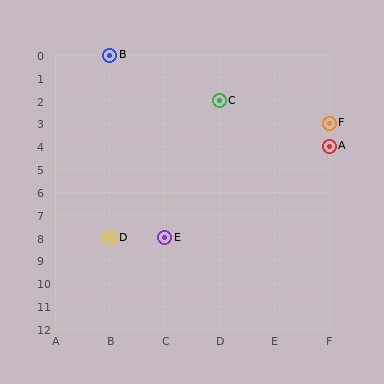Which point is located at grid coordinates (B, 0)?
Point B is at (B, 0).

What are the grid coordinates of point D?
Point D is at grid coordinates (B, 8).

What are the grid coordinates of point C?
Point C is at grid coordinates (D, 2).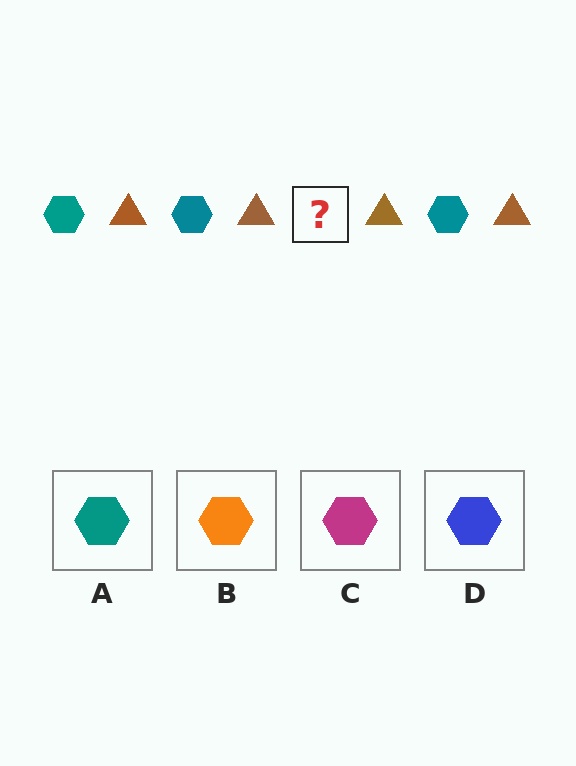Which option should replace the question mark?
Option A.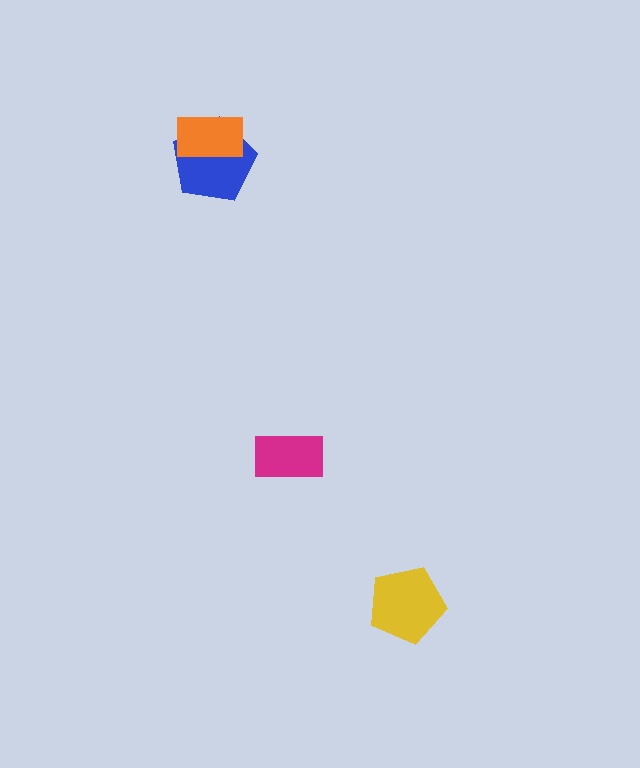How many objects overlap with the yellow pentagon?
0 objects overlap with the yellow pentagon.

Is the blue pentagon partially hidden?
Yes, it is partially covered by another shape.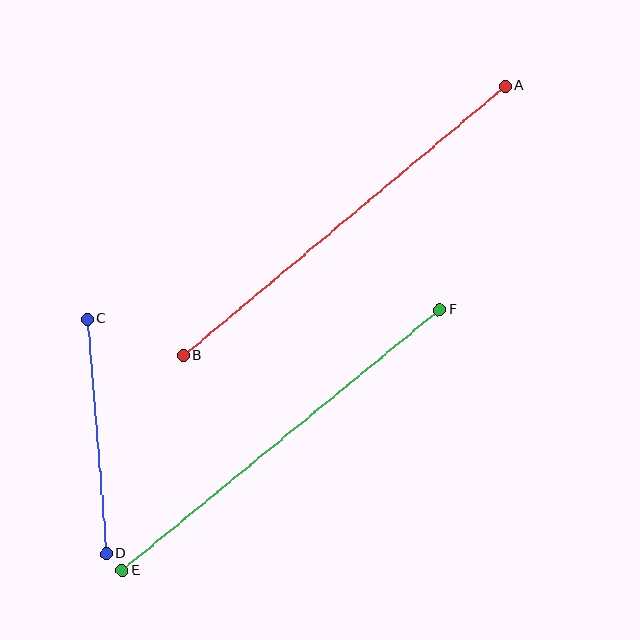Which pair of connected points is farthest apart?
Points A and B are farthest apart.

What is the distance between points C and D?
The distance is approximately 235 pixels.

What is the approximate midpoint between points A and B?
The midpoint is at approximately (344, 221) pixels.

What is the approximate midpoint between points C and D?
The midpoint is at approximately (97, 436) pixels.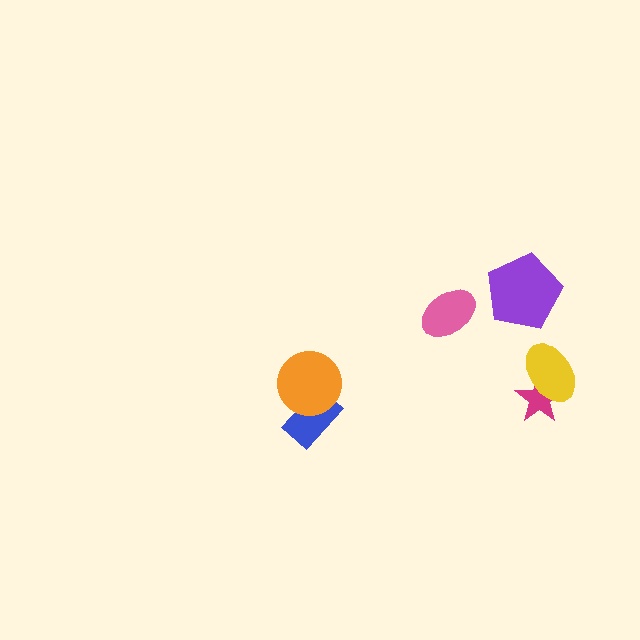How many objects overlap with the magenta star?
1 object overlaps with the magenta star.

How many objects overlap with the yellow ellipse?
1 object overlaps with the yellow ellipse.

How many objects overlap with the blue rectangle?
1 object overlaps with the blue rectangle.